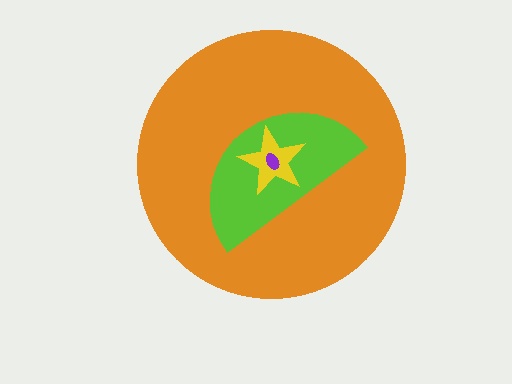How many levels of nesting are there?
4.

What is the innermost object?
The purple ellipse.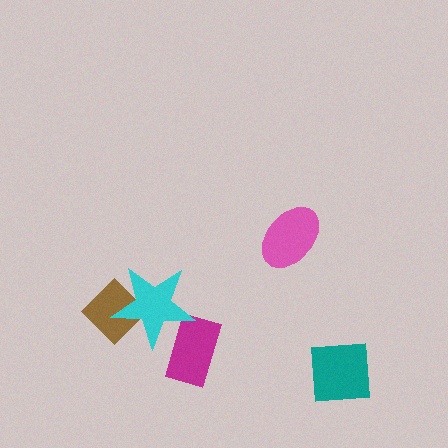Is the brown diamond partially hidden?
Yes, it is partially covered by another shape.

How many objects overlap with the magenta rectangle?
1 object overlaps with the magenta rectangle.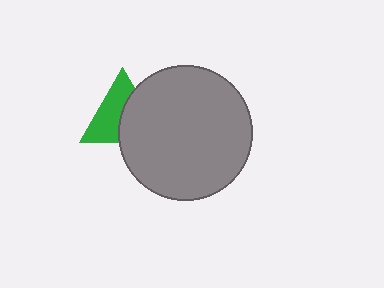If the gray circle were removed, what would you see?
You would see the complete green triangle.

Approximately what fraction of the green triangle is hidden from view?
Roughly 47% of the green triangle is hidden behind the gray circle.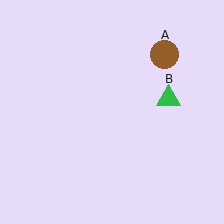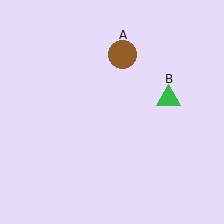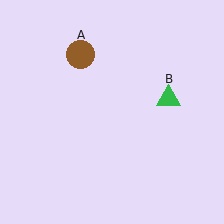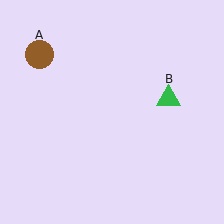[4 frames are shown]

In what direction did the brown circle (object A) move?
The brown circle (object A) moved left.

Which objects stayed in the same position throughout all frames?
Green triangle (object B) remained stationary.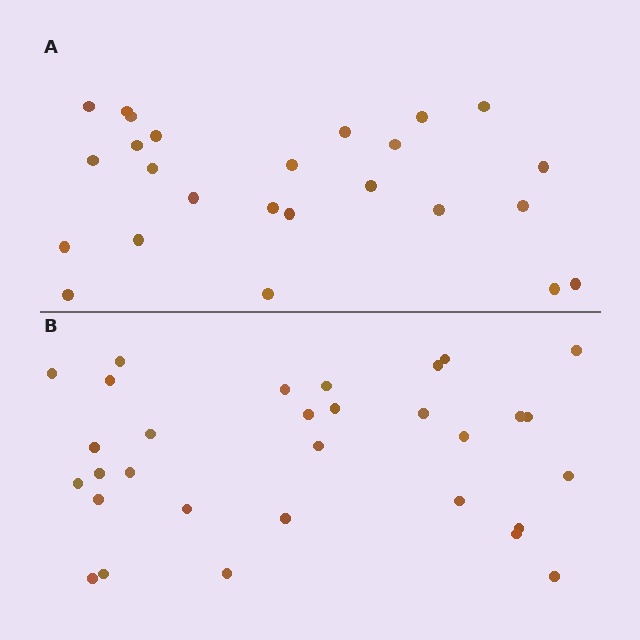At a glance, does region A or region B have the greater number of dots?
Region B (the bottom region) has more dots.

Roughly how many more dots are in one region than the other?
Region B has about 6 more dots than region A.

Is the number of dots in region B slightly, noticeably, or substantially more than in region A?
Region B has only slightly more — the two regions are fairly close. The ratio is roughly 1.2 to 1.